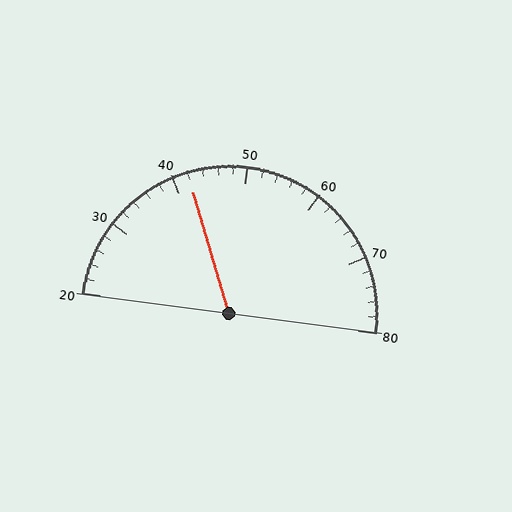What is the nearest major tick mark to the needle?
The nearest major tick mark is 40.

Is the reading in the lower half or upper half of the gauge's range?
The reading is in the lower half of the range (20 to 80).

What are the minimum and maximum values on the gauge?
The gauge ranges from 20 to 80.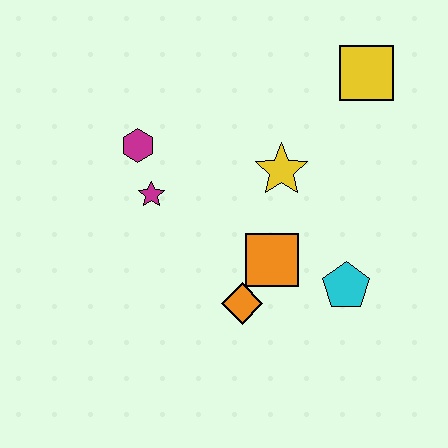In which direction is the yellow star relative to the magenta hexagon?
The yellow star is to the right of the magenta hexagon.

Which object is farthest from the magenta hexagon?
The cyan pentagon is farthest from the magenta hexagon.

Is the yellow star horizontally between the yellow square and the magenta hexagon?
Yes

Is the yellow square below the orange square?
No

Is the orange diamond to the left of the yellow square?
Yes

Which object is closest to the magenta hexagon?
The magenta star is closest to the magenta hexagon.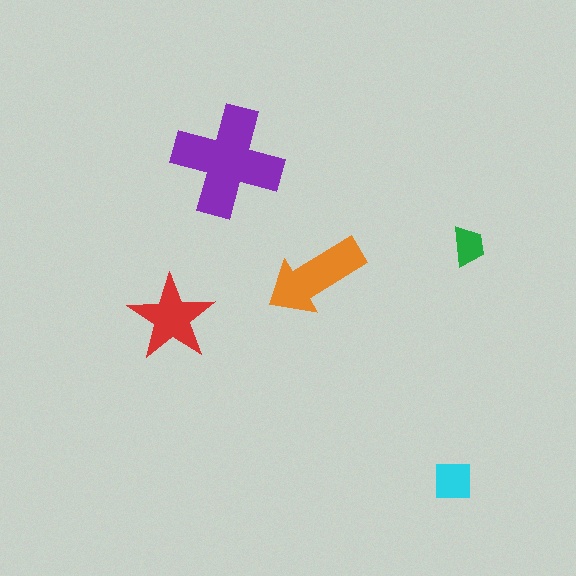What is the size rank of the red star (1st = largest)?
3rd.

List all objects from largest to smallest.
The purple cross, the orange arrow, the red star, the cyan square, the green trapezoid.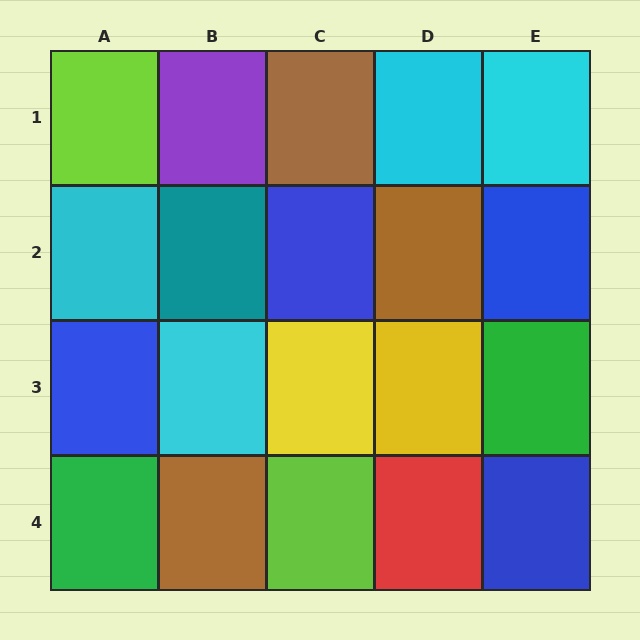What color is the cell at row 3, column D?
Yellow.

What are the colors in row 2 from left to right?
Cyan, teal, blue, brown, blue.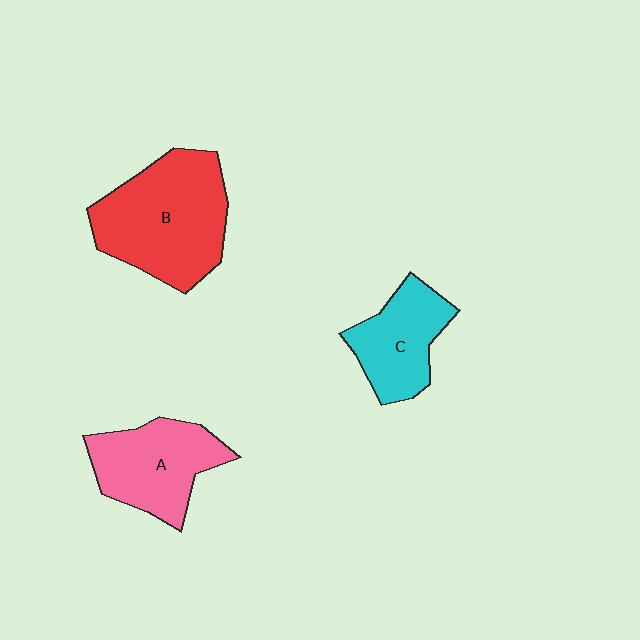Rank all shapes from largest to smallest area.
From largest to smallest: B (red), A (pink), C (cyan).